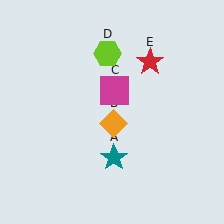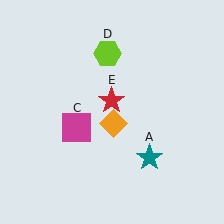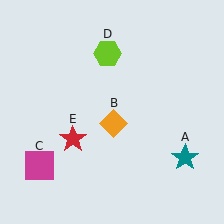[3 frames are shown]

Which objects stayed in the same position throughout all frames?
Orange diamond (object B) and lime hexagon (object D) remained stationary.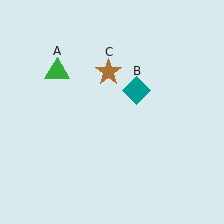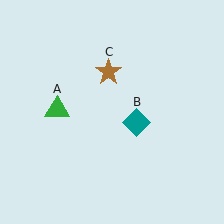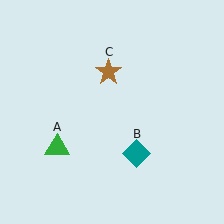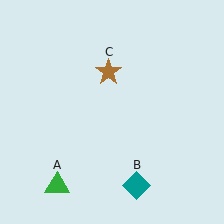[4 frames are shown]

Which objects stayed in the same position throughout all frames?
Brown star (object C) remained stationary.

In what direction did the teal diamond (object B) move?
The teal diamond (object B) moved down.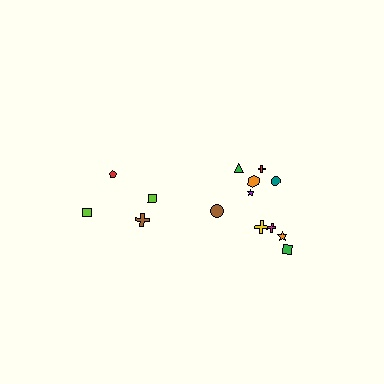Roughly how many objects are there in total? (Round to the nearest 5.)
Roughly 15 objects in total.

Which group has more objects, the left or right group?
The right group.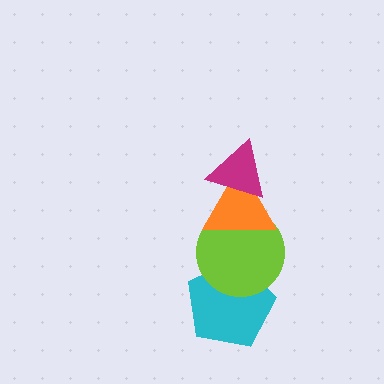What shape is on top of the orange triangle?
The magenta triangle is on top of the orange triangle.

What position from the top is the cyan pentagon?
The cyan pentagon is 4th from the top.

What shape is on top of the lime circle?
The orange triangle is on top of the lime circle.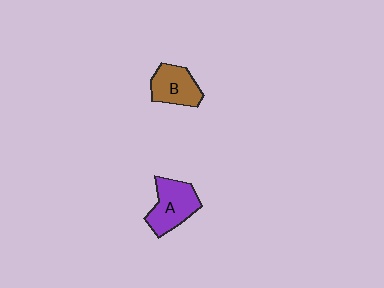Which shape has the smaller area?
Shape B (brown).